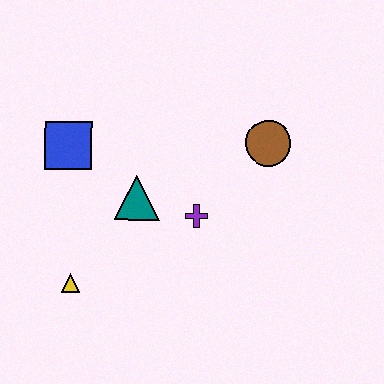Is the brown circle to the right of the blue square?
Yes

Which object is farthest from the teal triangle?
The brown circle is farthest from the teal triangle.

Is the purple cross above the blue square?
No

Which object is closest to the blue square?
The teal triangle is closest to the blue square.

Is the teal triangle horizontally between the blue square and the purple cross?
Yes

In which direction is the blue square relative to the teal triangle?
The blue square is to the left of the teal triangle.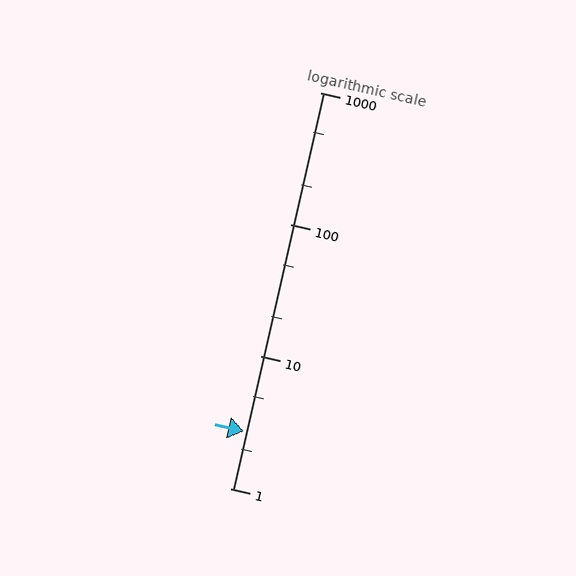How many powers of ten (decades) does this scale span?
The scale spans 3 decades, from 1 to 1000.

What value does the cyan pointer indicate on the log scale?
The pointer indicates approximately 2.7.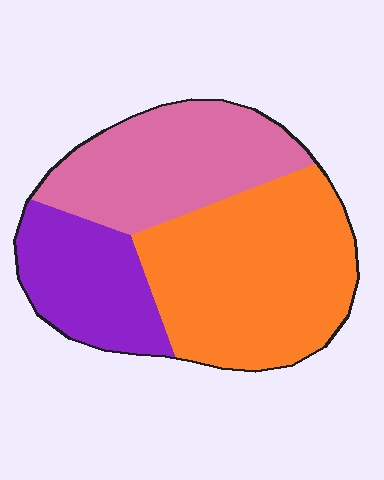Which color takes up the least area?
Purple, at roughly 20%.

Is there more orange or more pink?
Orange.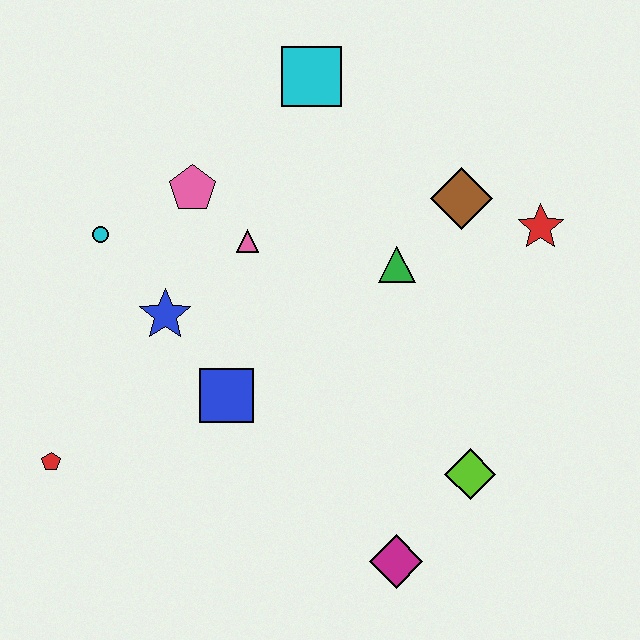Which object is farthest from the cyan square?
The magenta diamond is farthest from the cyan square.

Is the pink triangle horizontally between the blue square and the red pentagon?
No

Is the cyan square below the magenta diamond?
No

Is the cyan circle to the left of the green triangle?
Yes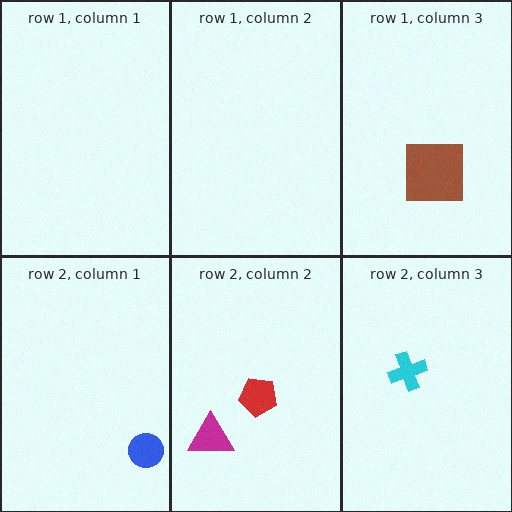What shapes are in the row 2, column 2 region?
The red pentagon, the magenta triangle.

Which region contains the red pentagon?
The row 2, column 2 region.